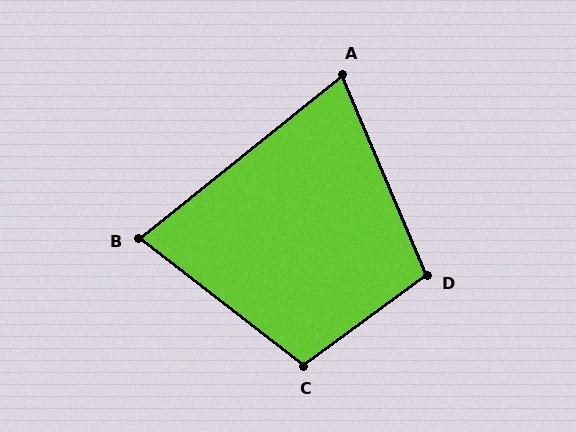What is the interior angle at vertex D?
Approximately 104 degrees (obtuse).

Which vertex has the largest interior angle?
C, at approximately 106 degrees.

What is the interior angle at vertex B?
Approximately 76 degrees (acute).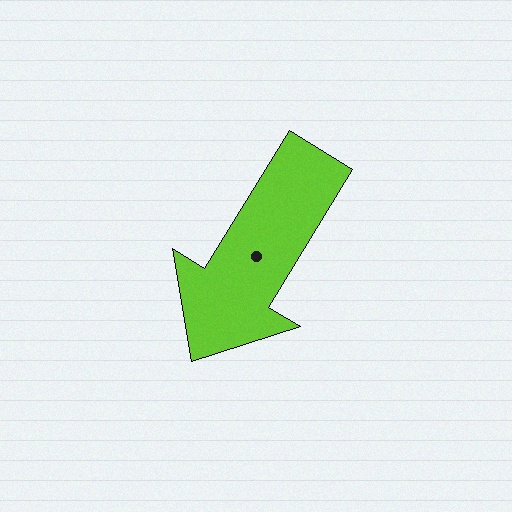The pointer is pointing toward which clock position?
Roughly 7 o'clock.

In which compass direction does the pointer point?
Southwest.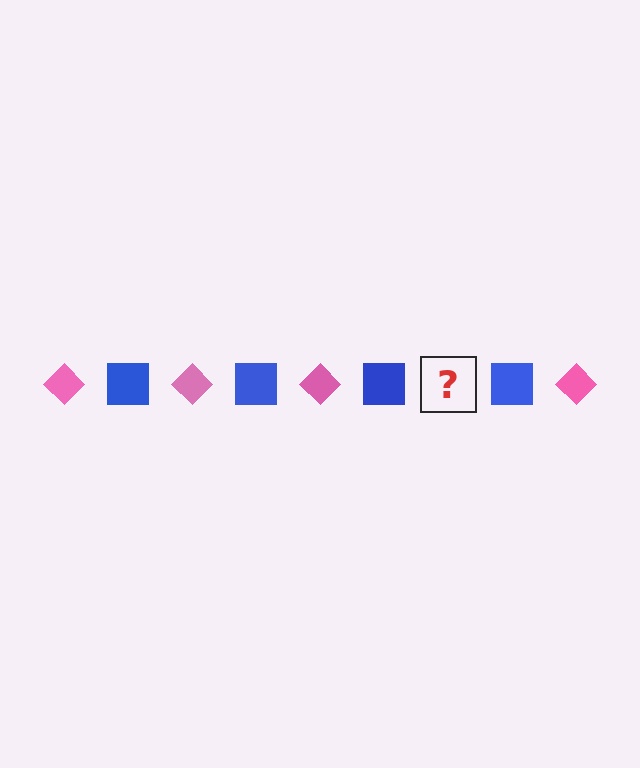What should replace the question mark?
The question mark should be replaced with a pink diamond.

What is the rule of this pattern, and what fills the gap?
The rule is that the pattern alternates between pink diamond and blue square. The gap should be filled with a pink diamond.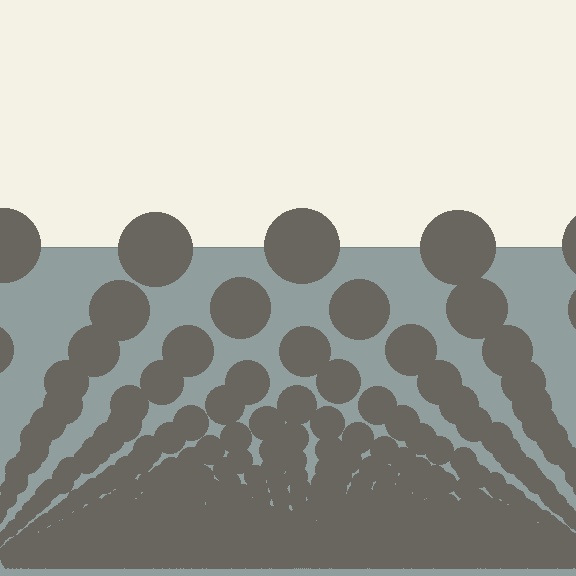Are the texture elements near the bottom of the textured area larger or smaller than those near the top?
Smaller. The gradient is inverted — elements near the bottom are smaller and denser.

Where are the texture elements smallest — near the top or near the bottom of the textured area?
Near the bottom.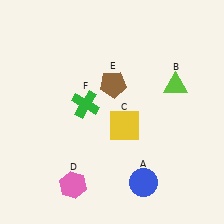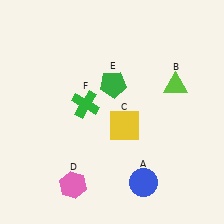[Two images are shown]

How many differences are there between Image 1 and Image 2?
There is 1 difference between the two images.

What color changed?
The pentagon (E) changed from brown in Image 1 to green in Image 2.